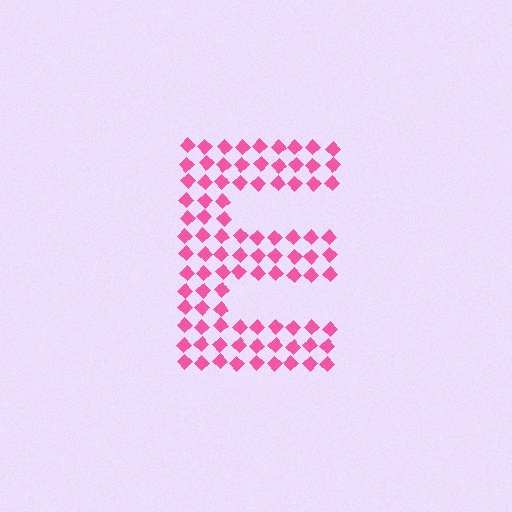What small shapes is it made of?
It is made of small diamonds.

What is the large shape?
The large shape is the letter E.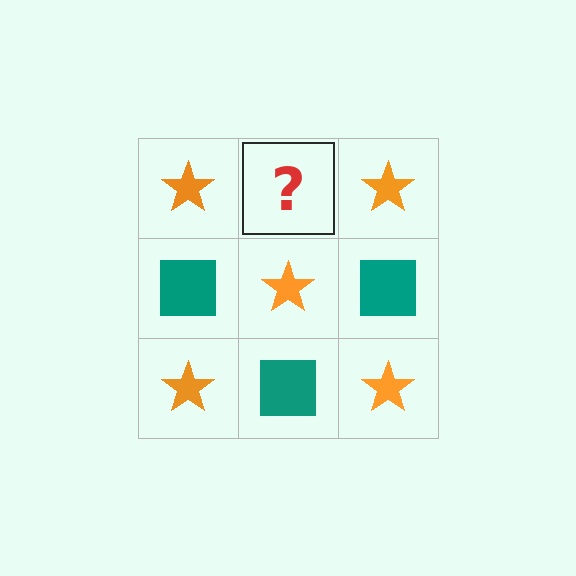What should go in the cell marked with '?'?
The missing cell should contain a teal square.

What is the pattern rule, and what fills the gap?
The rule is that it alternates orange star and teal square in a checkerboard pattern. The gap should be filled with a teal square.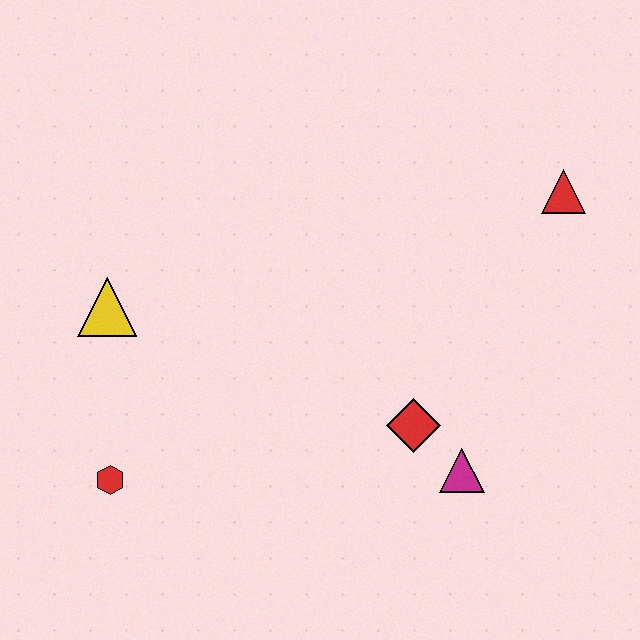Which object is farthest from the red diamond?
The yellow triangle is farthest from the red diamond.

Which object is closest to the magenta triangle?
The red diamond is closest to the magenta triangle.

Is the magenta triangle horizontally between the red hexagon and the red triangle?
Yes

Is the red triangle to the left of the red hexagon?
No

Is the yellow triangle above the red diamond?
Yes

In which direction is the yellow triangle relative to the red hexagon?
The yellow triangle is above the red hexagon.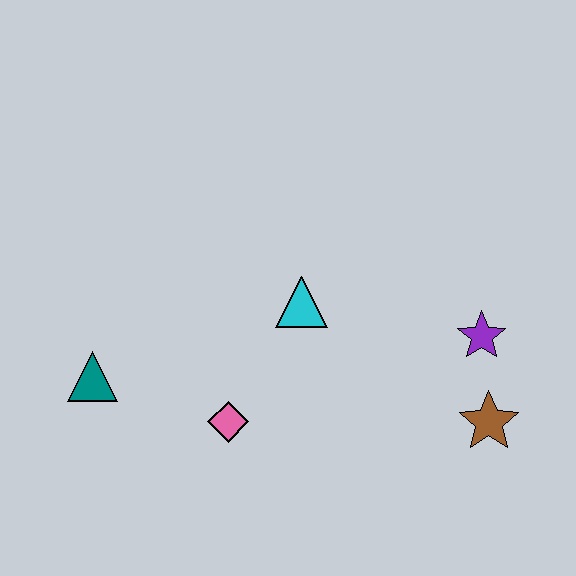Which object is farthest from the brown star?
The teal triangle is farthest from the brown star.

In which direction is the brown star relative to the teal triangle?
The brown star is to the right of the teal triangle.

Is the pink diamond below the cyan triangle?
Yes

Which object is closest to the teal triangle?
The pink diamond is closest to the teal triangle.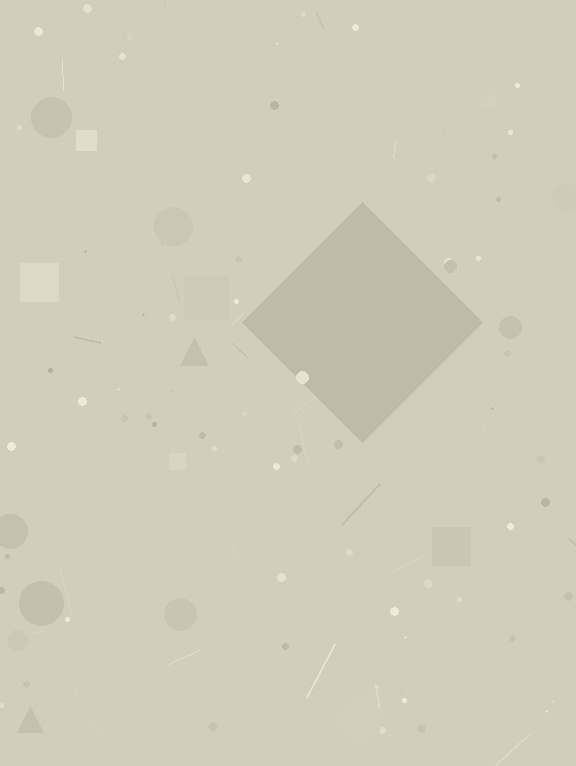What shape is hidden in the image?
A diamond is hidden in the image.